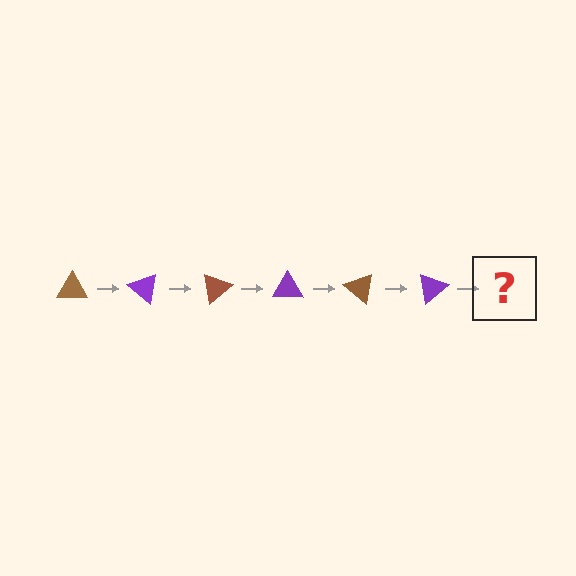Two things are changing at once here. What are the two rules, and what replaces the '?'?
The two rules are that it rotates 40 degrees each step and the color cycles through brown and purple. The '?' should be a brown triangle, rotated 240 degrees from the start.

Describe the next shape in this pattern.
It should be a brown triangle, rotated 240 degrees from the start.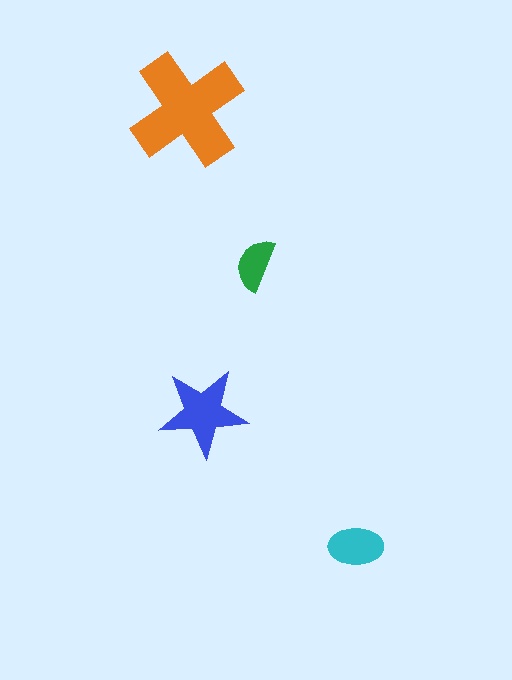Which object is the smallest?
The green semicircle.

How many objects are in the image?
There are 4 objects in the image.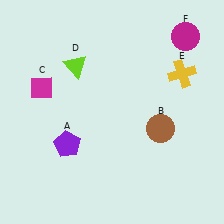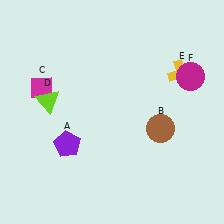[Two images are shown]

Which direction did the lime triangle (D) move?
The lime triangle (D) moved down.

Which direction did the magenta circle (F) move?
The magenta circle (F) moved down.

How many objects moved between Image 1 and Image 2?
2 objects moved between the two images.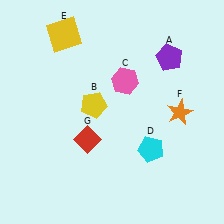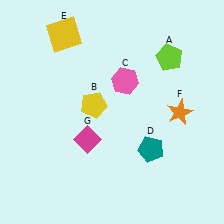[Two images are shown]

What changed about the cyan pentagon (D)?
In Image 1, D is cyan. In Image 2, it changed to teal.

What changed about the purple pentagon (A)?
In Image 1, A is purple. In Image 2, it changed to lime.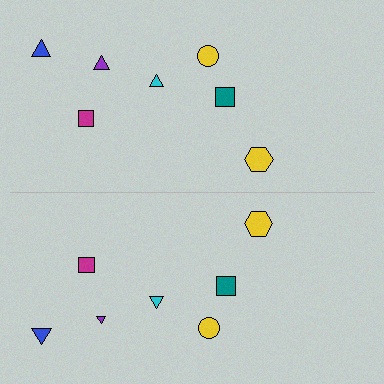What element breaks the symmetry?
The purple triangle on the bottom side has a different size than its mirror counterpart.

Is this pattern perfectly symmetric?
No, the pattern is not perfectly symmetric. The purple triangle on the bottom side has a different size than its mirror counterpart.